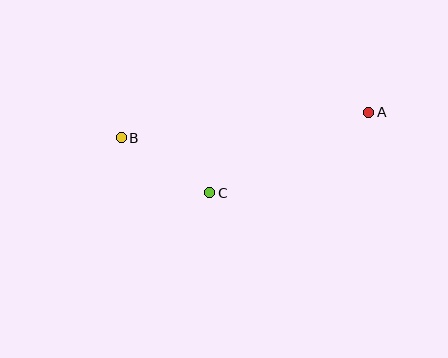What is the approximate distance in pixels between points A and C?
The distance between A and C is approximately 178 pixels.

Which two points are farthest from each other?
Points A and B are farthest from each other.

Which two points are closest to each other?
Points B and C are closest to each other.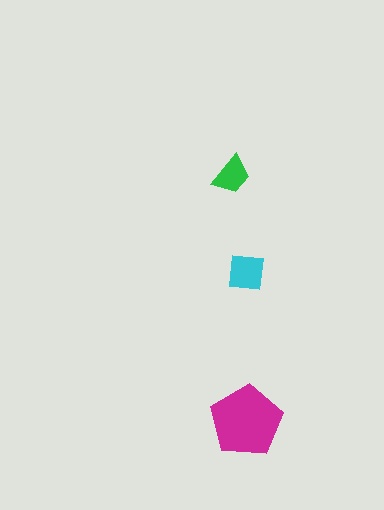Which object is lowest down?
The magenta pentagon is bottommost.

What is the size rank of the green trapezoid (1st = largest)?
3rd.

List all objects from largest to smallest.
The magenta pentagon, the cyan square, the green trapezoid.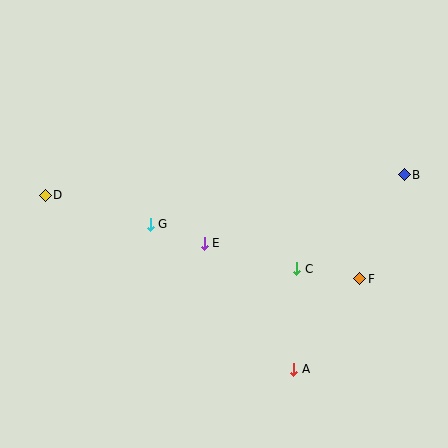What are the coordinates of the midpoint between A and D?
The midpoint between A and D is at (169, 282).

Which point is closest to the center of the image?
Point E at (204, 243) is closest to the center.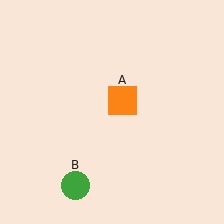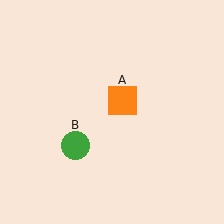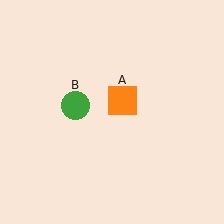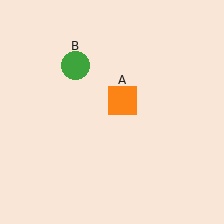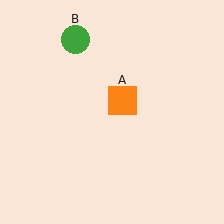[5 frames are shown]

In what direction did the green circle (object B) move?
The green circle (object B) moved up.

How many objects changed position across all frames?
1 object changed position: green circle (object B).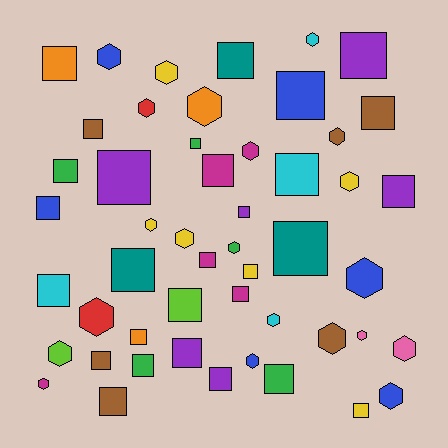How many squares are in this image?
There are 29 squares.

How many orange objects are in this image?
There are 3 orange objects.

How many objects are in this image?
There are 50 objects.